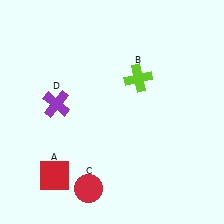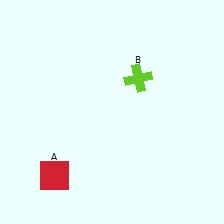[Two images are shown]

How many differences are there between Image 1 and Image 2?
There are 2 differences between the two images.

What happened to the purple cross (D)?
The purple cross (D) was removed in Image 2. It was in the top-left area of Image 1.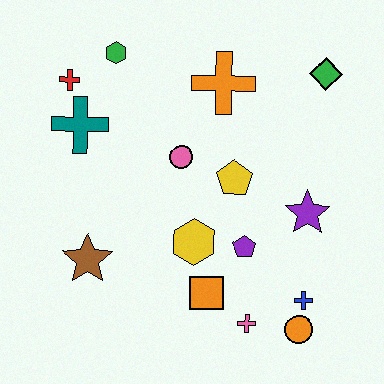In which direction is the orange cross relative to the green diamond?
The orange cross is to the left of the green diamond.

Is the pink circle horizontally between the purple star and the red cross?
Yes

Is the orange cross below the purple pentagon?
No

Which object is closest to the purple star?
The purple pentagon is closest to the purple star.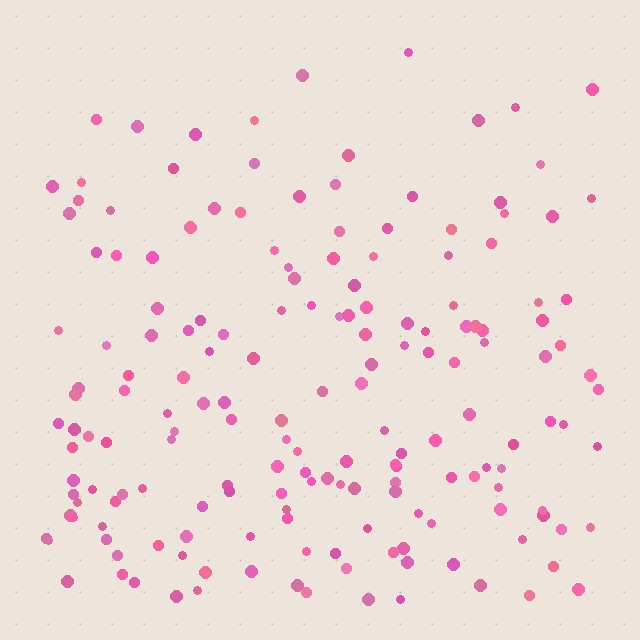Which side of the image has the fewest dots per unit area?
The top.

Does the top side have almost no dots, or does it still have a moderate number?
Still a moderate number, just noticeably fewer than the bottom.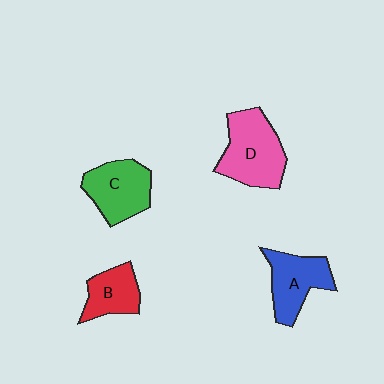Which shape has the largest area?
Shape D (pink).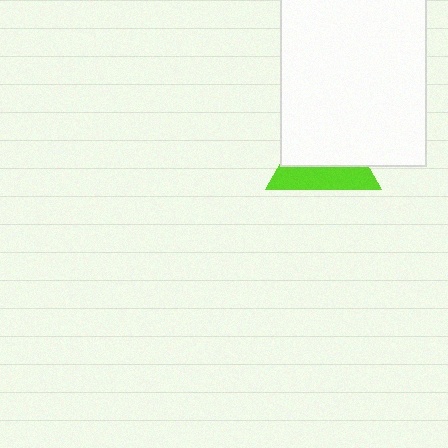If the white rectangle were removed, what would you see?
You would see the complete lime triangle.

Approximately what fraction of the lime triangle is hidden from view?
Roughly 61% of the lime triangle is hidden behind the white rectangle.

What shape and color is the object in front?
The object in front is a white rectangle.